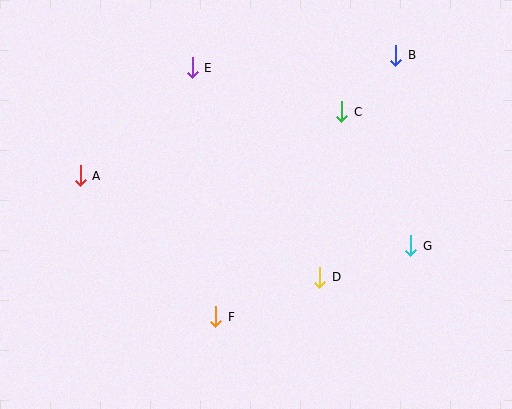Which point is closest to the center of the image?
Point D at (320, 277) is closest to the center.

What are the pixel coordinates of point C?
Point C is at (342, 112).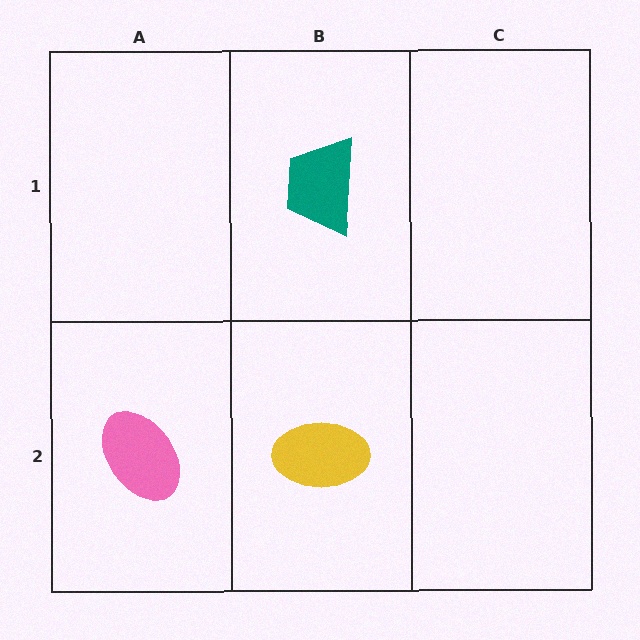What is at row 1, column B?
A teal trapezoid.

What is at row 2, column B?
A yellow ellipse.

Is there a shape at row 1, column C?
No, that cell is empty.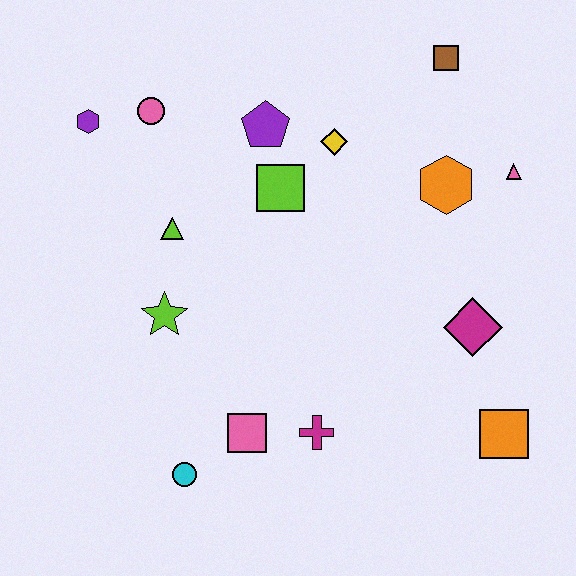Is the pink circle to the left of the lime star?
Yes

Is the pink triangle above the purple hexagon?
No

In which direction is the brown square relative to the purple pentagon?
The brown square is to the right of the purple pentagon.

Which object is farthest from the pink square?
The brown square is farthest from the pink square.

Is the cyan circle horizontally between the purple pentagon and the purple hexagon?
Yes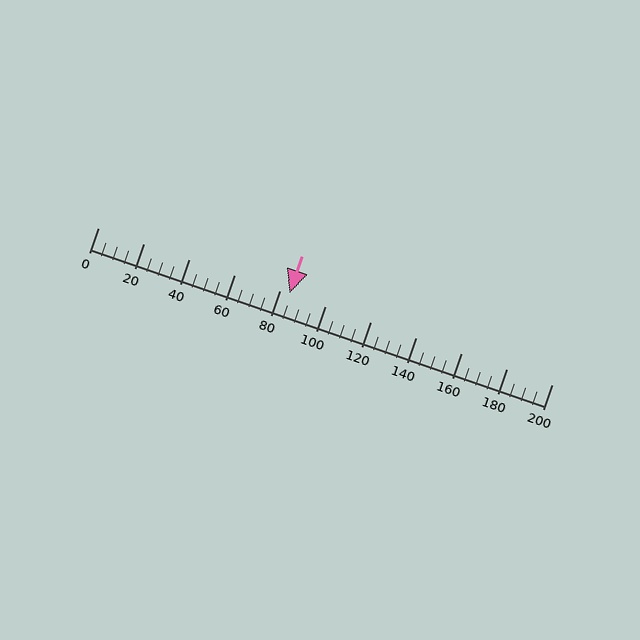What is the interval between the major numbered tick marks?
The major tick marks are spaced 20 units apart.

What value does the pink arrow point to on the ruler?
The pink arrow points to approximately 84.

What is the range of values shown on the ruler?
The ruler shows values from 0 to 200.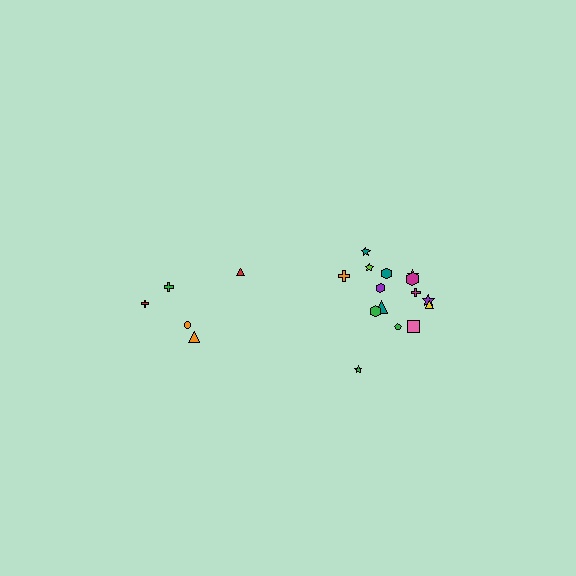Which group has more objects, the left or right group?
The right group.